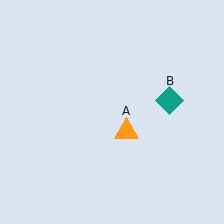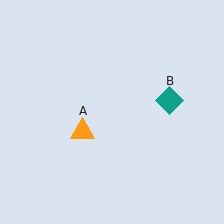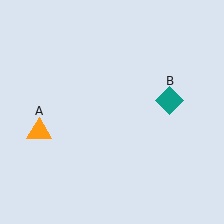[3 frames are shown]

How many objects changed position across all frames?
1 object changed position: orange triangle (object A).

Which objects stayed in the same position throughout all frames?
Teal diamond (object B) remained stationary.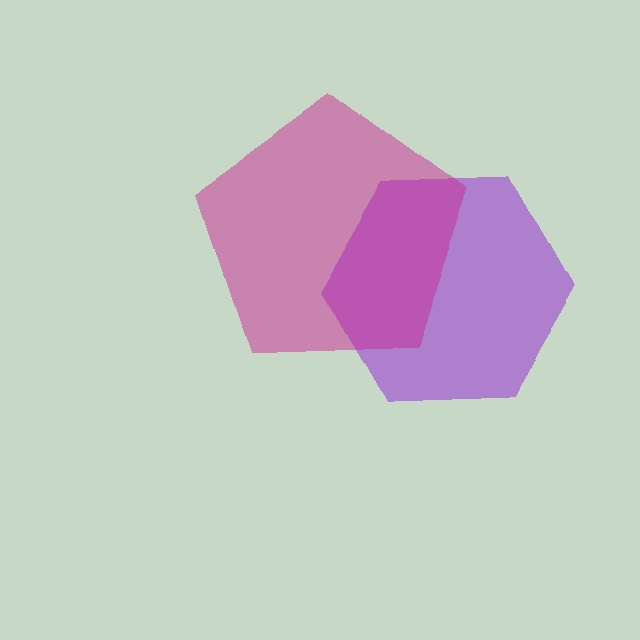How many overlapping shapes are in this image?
There are 2 overlapping shapes in the image.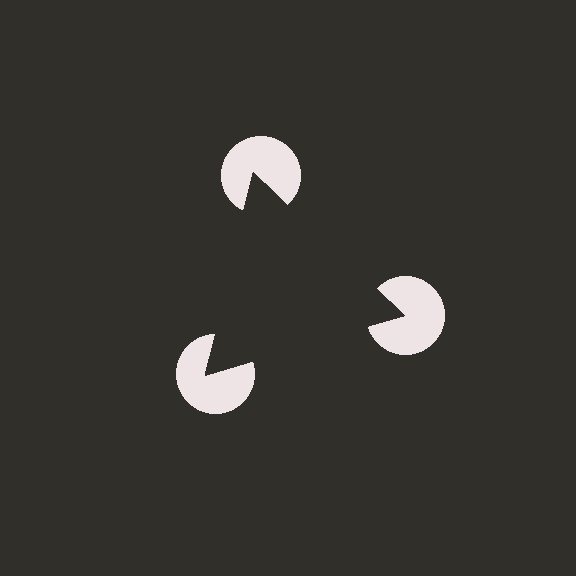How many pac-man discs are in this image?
There are 3 — one at each vertex of the illusory triangle.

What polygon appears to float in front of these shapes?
An illusory triangle — its edges are inferred from the aligned wedge cuts in the pac-man discs, not physically drawn.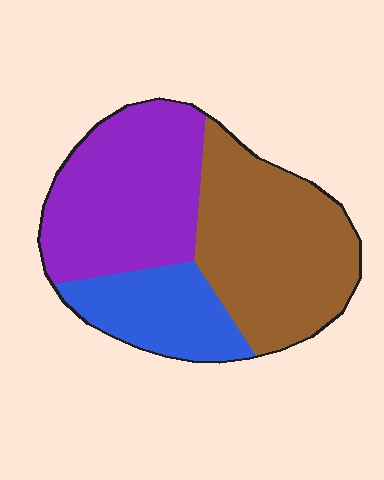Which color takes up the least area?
Blue, at roughly 20%.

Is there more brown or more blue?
Brown.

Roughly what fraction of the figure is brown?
Brown takes up about two fifths (2/5) of the figure.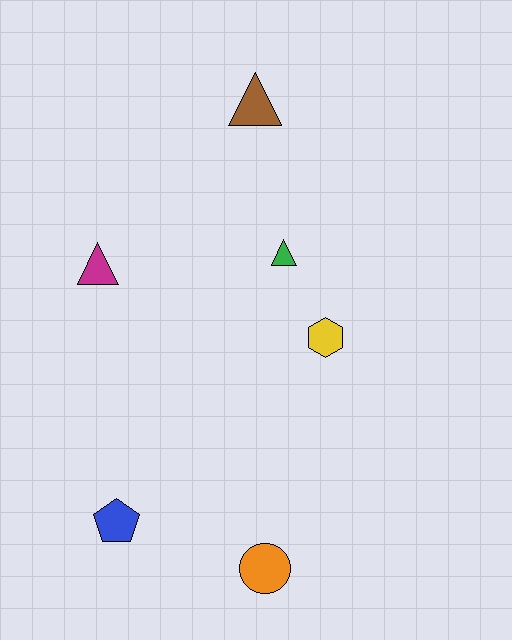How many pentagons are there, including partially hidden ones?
There is 1 pentagon.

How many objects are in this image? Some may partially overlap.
There are 6 objects.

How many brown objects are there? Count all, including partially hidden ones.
There is 1 brown object.